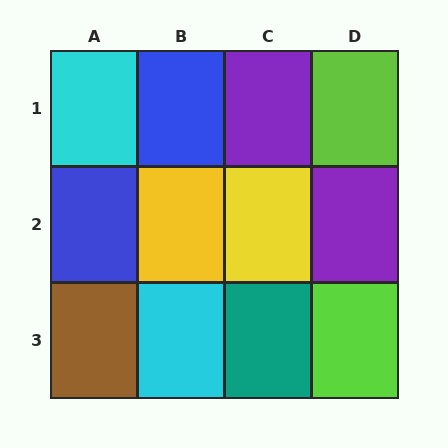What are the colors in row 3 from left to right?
Brown, cyan, teal, lime.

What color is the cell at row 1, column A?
Cyan.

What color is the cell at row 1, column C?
Purple.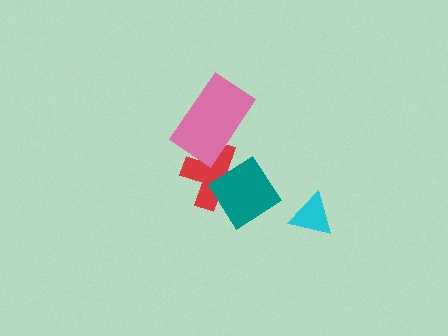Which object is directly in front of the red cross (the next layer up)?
The pink rectangle is directly in front of the red cross.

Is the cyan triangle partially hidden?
No, no other shape covers it.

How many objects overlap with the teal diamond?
1 object overlaps with the teal diamond.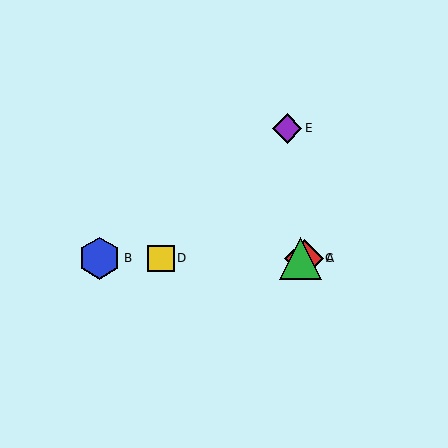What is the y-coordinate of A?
Object A is at y≈258.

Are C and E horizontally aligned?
No, C is at y≈258 and E is at y≈128.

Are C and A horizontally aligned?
Yes, both are at y≈258.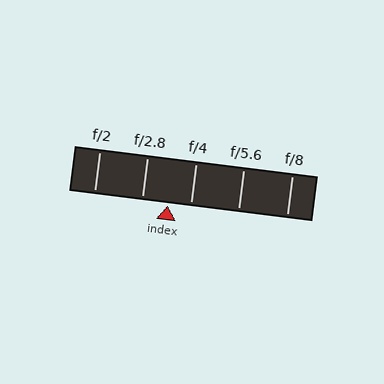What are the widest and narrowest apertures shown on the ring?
The widest aperture shown is f/2 and the narrowest is f/8.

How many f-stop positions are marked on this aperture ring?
There are 5 f-stop positions marked.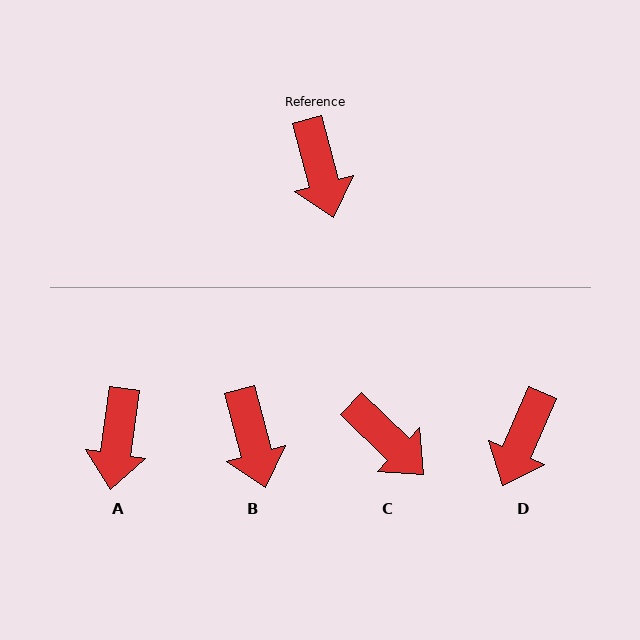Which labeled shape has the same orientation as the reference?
B.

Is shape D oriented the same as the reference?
No, it is off by about 38 degrees.